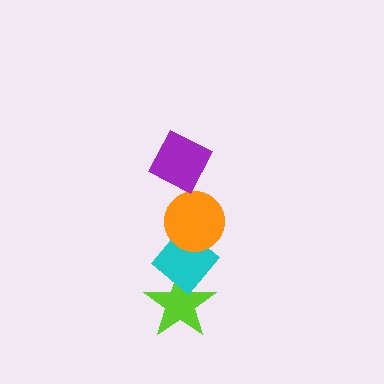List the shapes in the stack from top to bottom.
From top to bottom: the purple diamond, the orange circle, the cyan diamond, the lime star.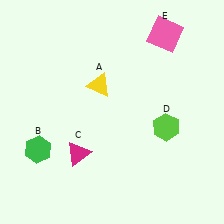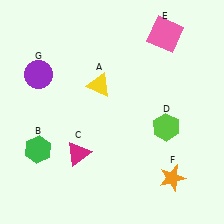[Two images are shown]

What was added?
An orange star (F), a purple circle (G) were added in Image 2.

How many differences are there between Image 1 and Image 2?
There are 2 differences between the two images.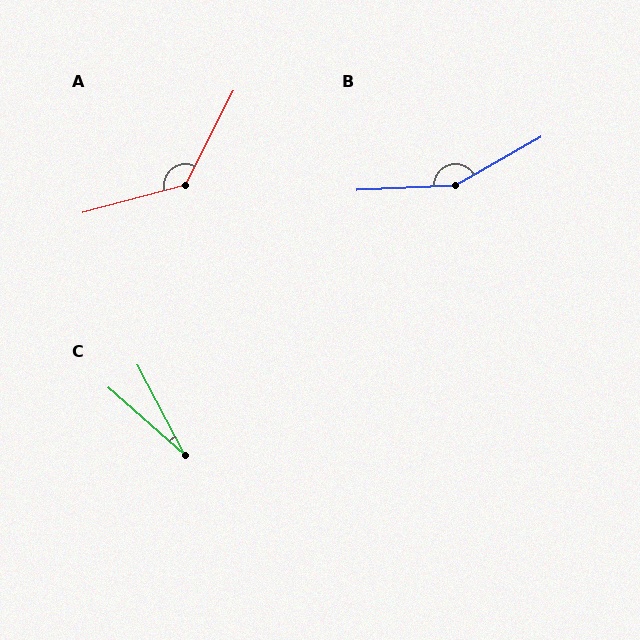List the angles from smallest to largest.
C (21°), A (132°), B (153°).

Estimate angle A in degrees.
Approximately 132 degrees.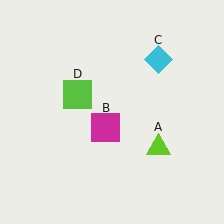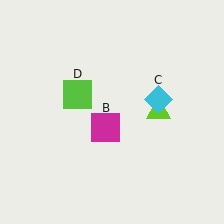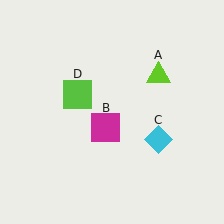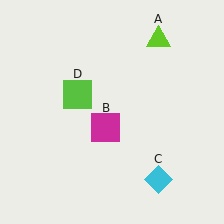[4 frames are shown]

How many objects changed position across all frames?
2 objects changed position: lime triangle (object A), cyan diamond (object C).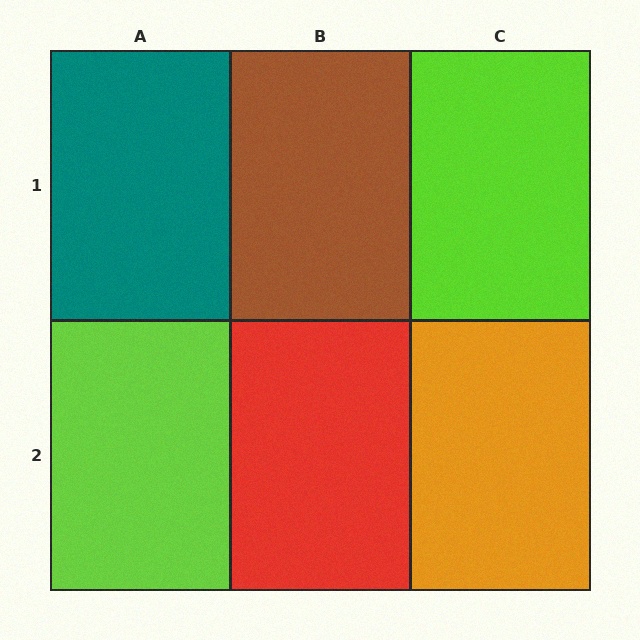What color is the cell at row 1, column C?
Lime.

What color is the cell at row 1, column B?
Brown.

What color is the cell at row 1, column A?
Teal.